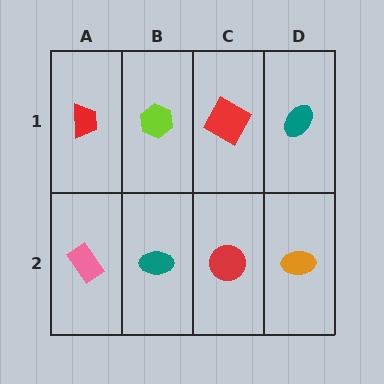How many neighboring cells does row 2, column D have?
2.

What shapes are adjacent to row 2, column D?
A teal ellipse (row 1, column D), a red circle (row 2, column C).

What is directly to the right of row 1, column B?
A red square.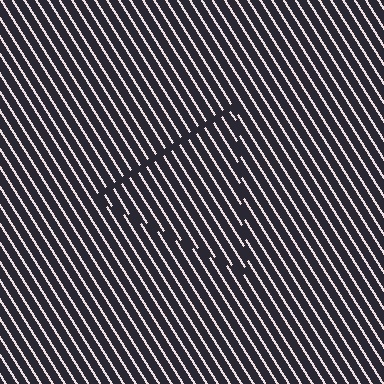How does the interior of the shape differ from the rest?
The interior of the shape contains the same grating, shifted by half a period — the contour is defined by the phase discontinuity where line-ends from the inner and outer gratings abut.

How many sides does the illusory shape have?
3 sides — the line-ends trace a triangle.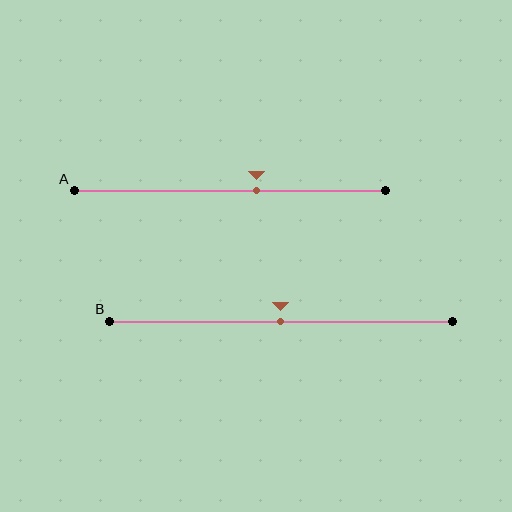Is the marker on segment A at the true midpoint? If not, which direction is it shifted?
No, the marker on segment A is shifted to the right by about 8% of the segment length.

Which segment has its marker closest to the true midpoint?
Segment B has its marker closest to the true midpoint.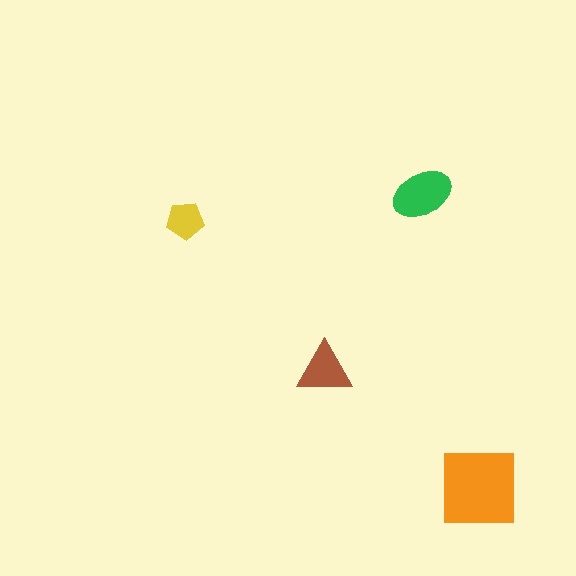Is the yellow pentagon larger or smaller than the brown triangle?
Smaller.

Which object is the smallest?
The yellow pentagon.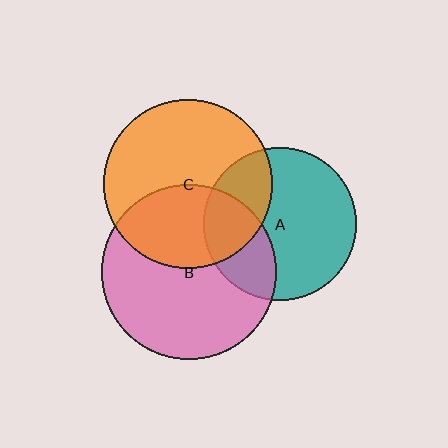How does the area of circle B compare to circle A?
Approximately 1.3 times.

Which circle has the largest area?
Circle B (pink).